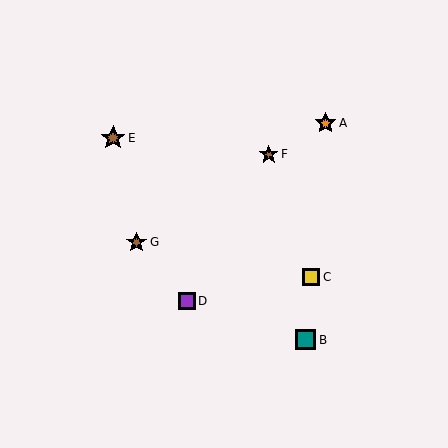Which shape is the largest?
The brown star (labeled E) is the largest.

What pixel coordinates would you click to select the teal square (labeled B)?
Click at (306, 340) to select the teal square B.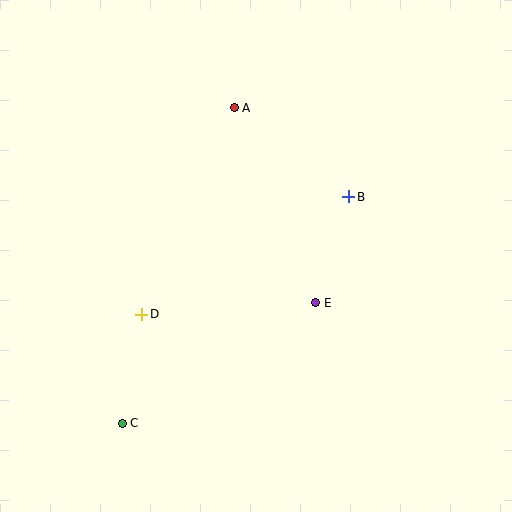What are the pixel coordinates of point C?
Point C is at (122, 423).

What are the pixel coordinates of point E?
Point E is at (316, 303).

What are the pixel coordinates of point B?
Point B is at (349, 197).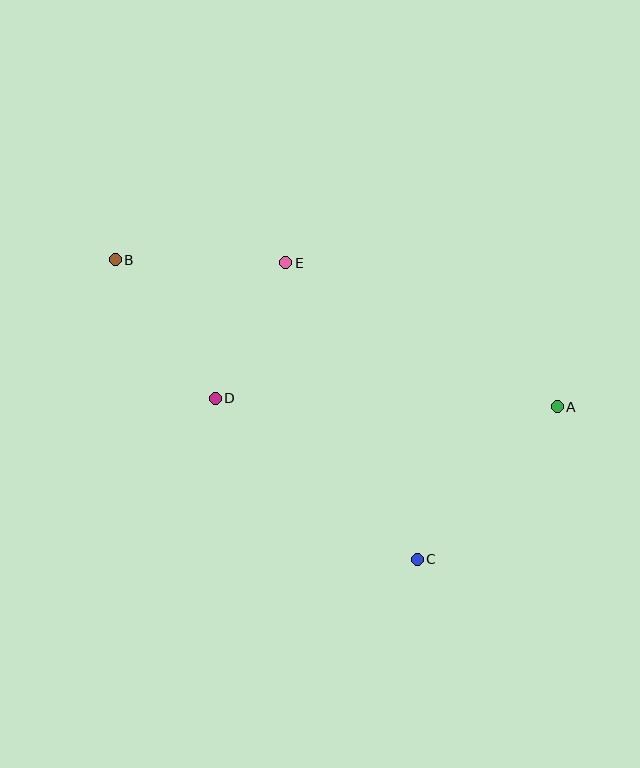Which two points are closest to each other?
Points D and E are closest to each other.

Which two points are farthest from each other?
Points A and B are farthest from each other.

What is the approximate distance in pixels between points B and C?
The distance between B and C is approximately 425 pixels.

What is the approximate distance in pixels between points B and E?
The distance between B and E is approximately 171 pixels.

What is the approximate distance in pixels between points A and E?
The distance between A and E is approximately 308 pixels.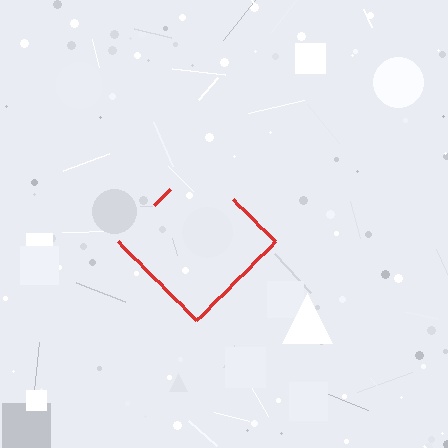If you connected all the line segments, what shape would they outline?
They would outline a diamond.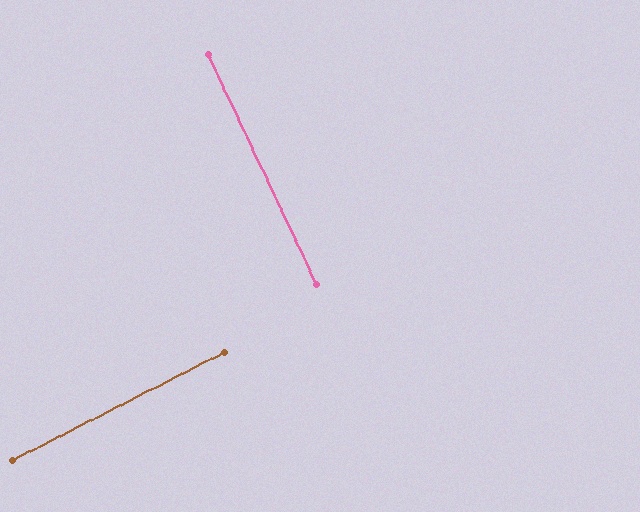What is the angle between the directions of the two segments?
Approximately 88 degrees.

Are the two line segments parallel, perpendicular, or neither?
Perpendicular — they meet at approximately 88°.